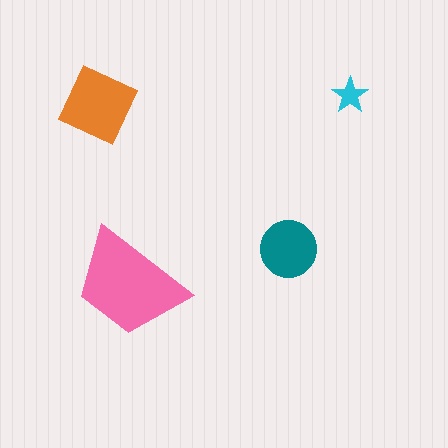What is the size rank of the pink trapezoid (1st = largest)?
1st.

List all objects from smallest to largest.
The cyan star, the teal circle, the orange square, the pink trapezoid.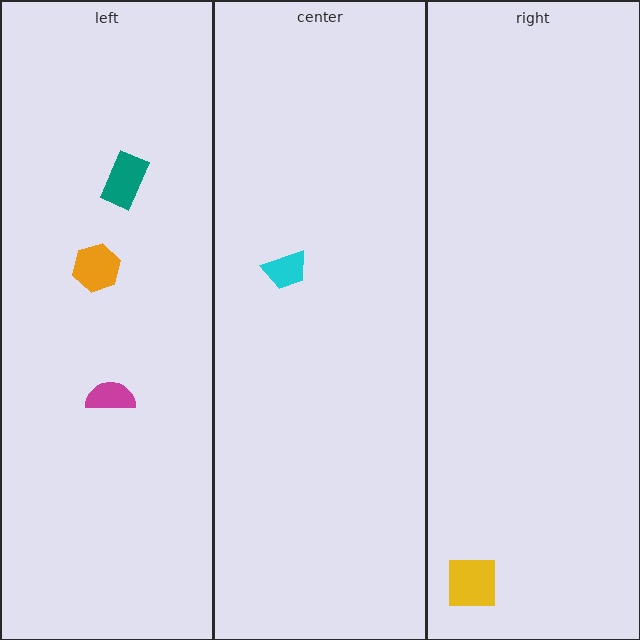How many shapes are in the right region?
1.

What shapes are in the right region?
The yellow square.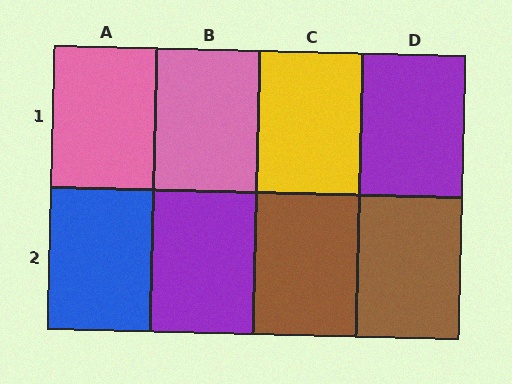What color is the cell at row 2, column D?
Brown.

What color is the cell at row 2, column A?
Blue.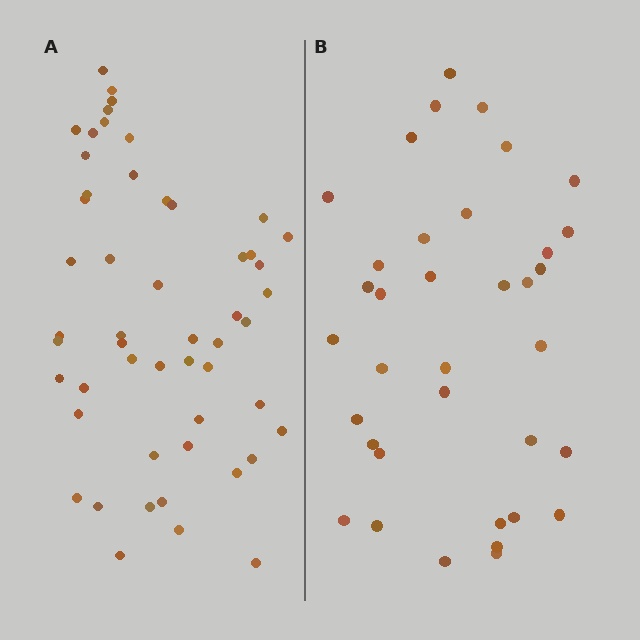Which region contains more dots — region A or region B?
Region A (the left region) has more dots.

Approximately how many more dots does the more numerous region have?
Region A has approximately 15 more dots than region B.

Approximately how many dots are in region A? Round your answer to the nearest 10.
About 50 dots. (The exact count is 52, which rounds to 50.)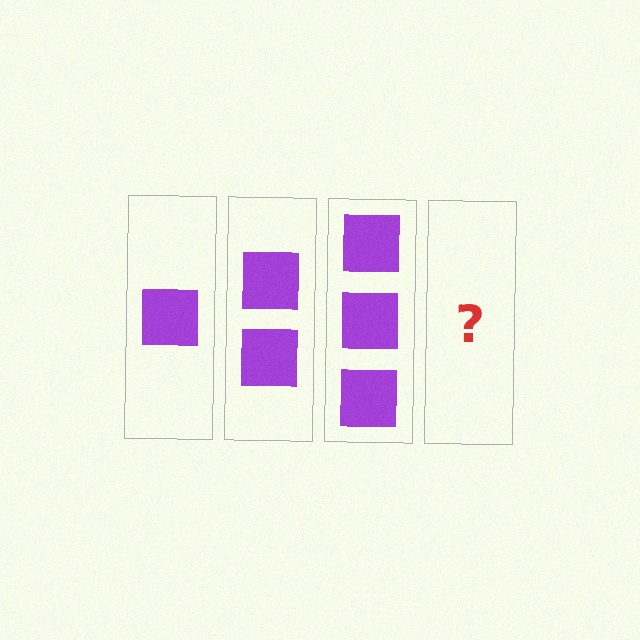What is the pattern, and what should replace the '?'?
The pattern is that each step adds one more square. The '?' should be 4 squares.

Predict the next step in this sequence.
The next step is 4 squares.